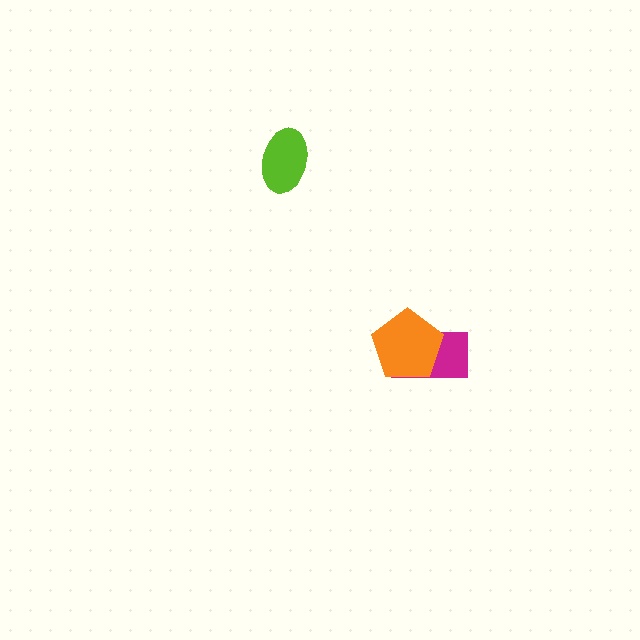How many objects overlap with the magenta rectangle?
1 object overlaps with the magenta rectangle.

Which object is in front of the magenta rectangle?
The orange pentagon is in front of the magenta rectangle.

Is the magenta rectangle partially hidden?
Yes, it is partially covered by another shape.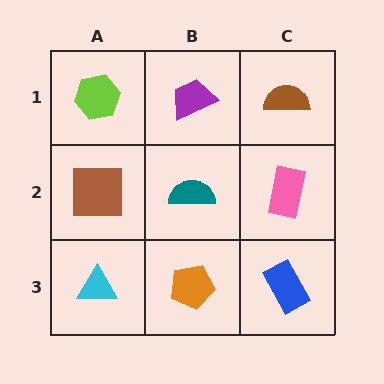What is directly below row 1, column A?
A brown square.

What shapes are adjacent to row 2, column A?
A lime hexagon (row 1, column A), a cyan triangle (row 3, column A), a teal semicircle (row 2, column B).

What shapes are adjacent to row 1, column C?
A pink rectangle (row 2, column C), a purple trapezoid (row 1, column B).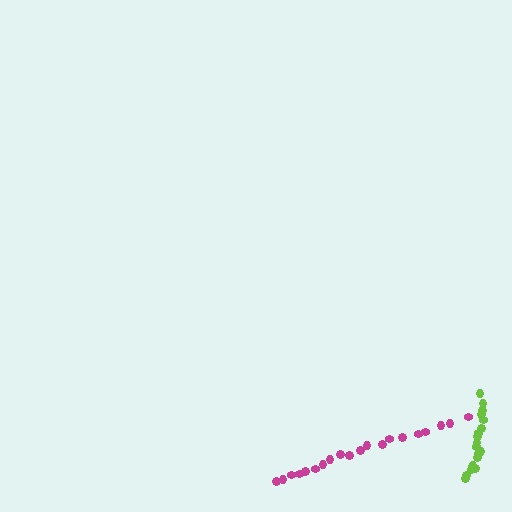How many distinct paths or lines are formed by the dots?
There are 2 distinct paths.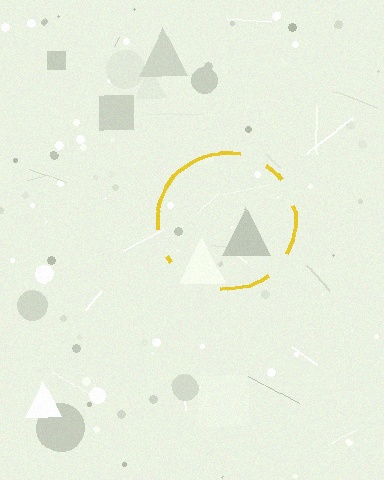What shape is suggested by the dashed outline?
The dashed outline suggests a circle.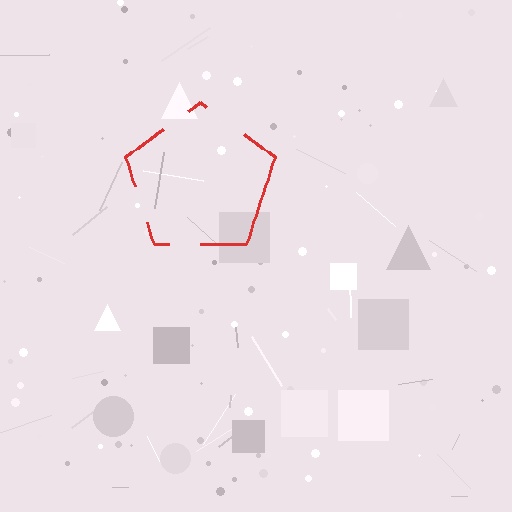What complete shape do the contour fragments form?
The contour fragments form a pentagon.